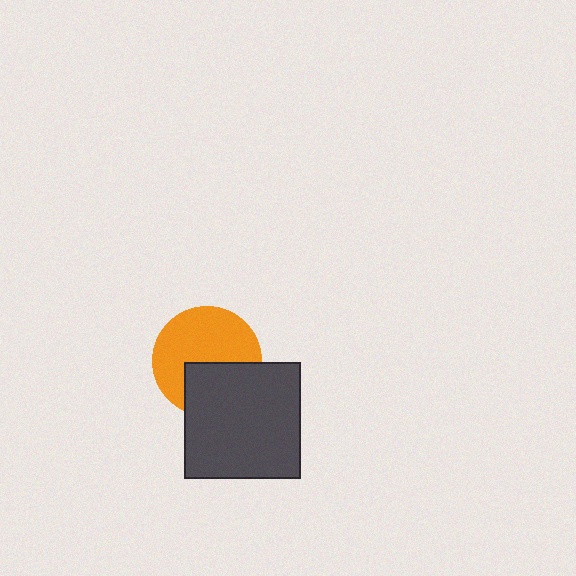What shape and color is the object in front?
The object in front is a dark gray square.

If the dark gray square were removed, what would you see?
You would see the complete orange circle.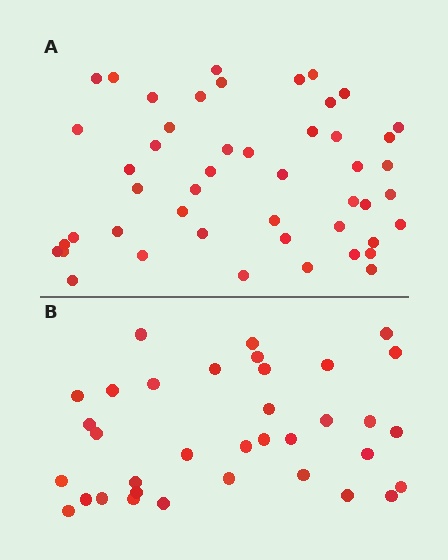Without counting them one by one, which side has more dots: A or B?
Region A (the top region) has more dots.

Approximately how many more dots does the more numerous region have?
Region A has approximately 15 more dots than region B.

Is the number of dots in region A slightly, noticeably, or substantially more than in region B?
Region A has noticeably more, but not dramatically so. The ratio is roughly 1.4 to 1.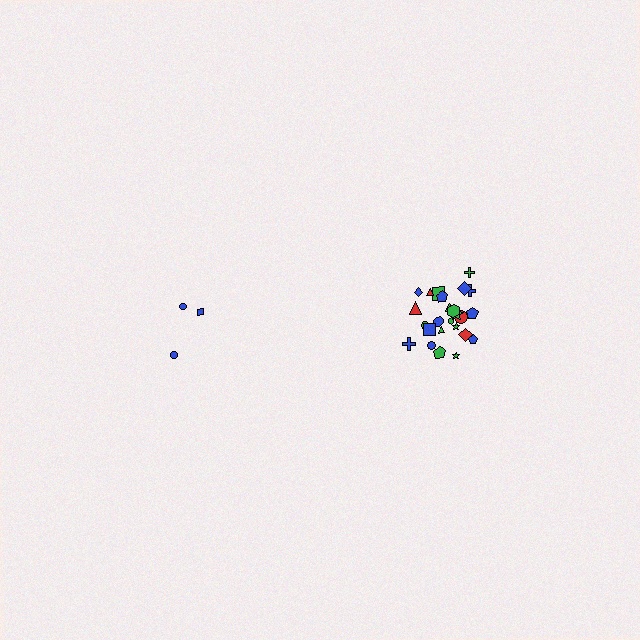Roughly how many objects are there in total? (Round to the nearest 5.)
Roughly 30 objects in total.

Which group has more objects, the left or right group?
The right group.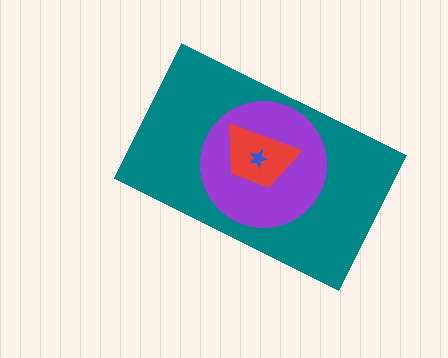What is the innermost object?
The blue star.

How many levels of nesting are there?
4.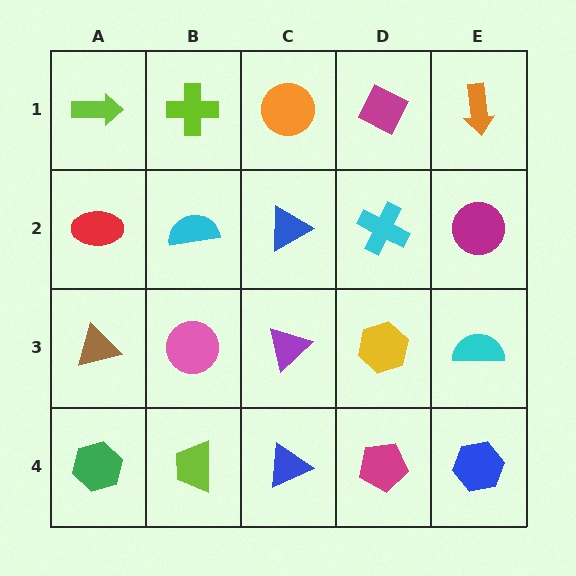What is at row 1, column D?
A magenta diamond.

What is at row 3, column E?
A cyan semicircle.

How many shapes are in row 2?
5 shapes.